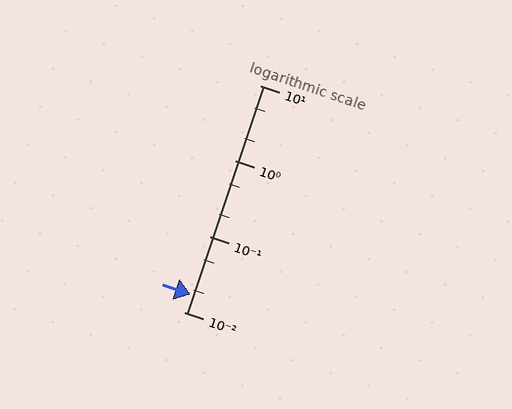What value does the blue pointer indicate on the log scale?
The pointer indicates approximately 0.017.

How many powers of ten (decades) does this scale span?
The scale spans 3 decades, from 0.01 to 10.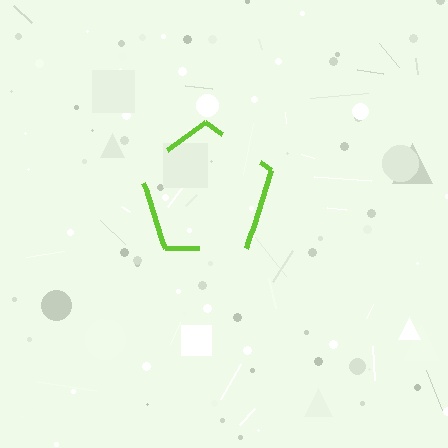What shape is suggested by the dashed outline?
The dashed outline suggests a pentagon.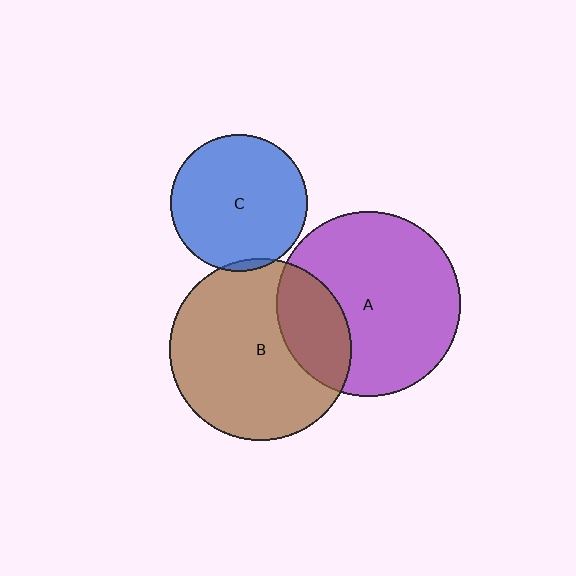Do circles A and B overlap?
Yes.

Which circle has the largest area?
Circle A (purple).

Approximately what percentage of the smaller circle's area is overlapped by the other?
Approximately 25%.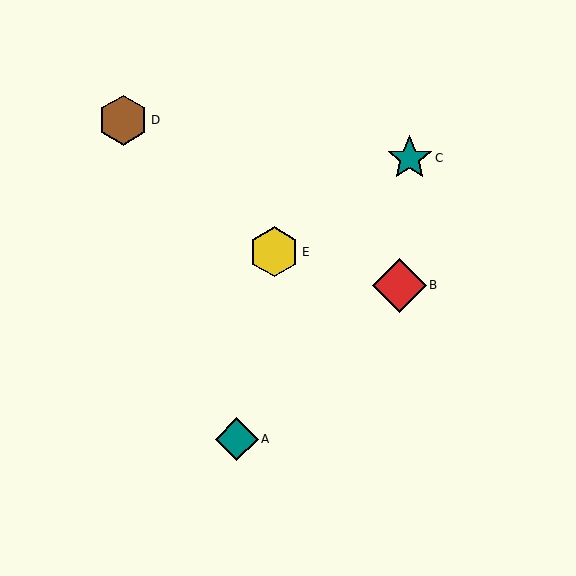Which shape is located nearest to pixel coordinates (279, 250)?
The yellow hexagon (labeled E) at (274, 252) is nearest to that location.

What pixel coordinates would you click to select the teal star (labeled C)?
Click at (410, 158) to select the teal star C.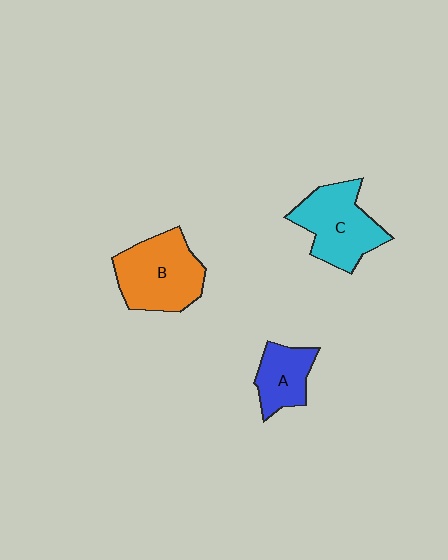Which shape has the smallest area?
Shape A (blue).